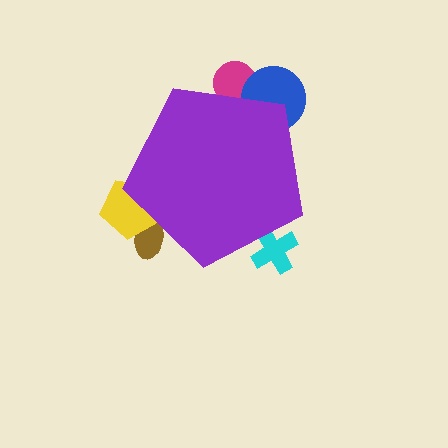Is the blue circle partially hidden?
Yes, the blue circle is partially hidden behind the purple pentagon.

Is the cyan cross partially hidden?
Yes, the cyan cross is partially hidden behind the purple pentagon.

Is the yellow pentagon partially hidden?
Yes, the yellow pentagon is partially hidden behind the purple pentagon.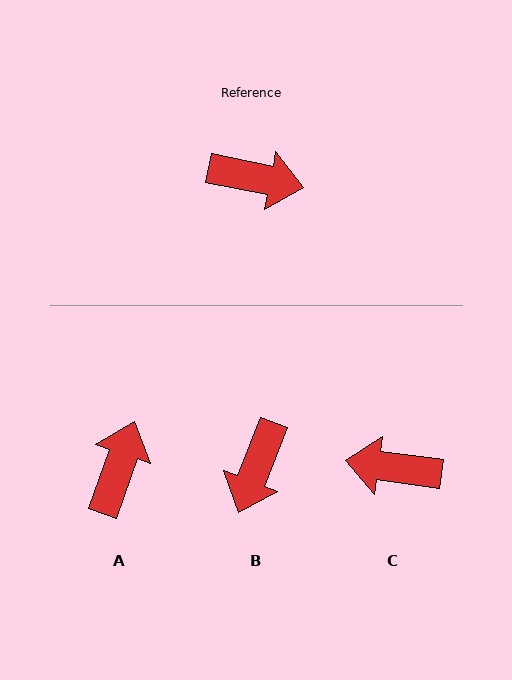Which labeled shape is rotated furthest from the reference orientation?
C, about 177 degrees away.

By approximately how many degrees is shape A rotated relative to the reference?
Approximately 82 degrees counter-clockwise.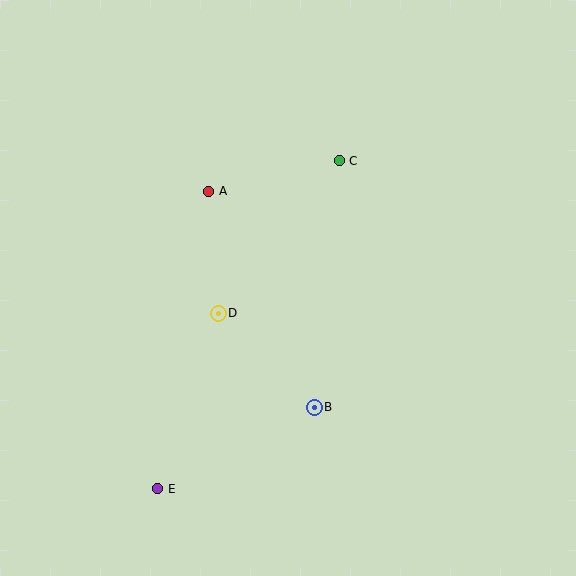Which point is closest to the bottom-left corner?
Point E is closest to the bottom-left corner.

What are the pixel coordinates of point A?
Point A is at (209, 191).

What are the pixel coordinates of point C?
Point C is at (339, 161).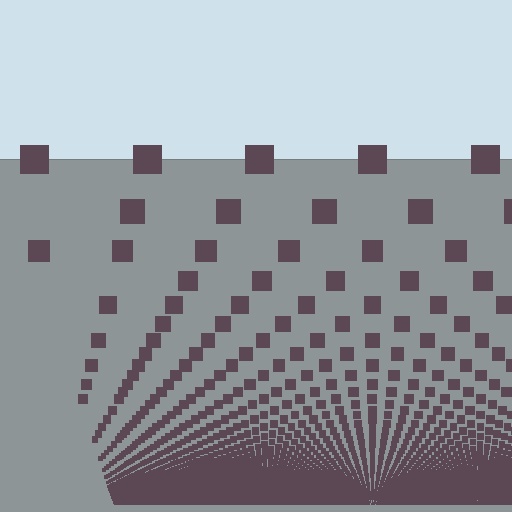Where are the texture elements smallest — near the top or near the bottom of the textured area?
Near the bottom.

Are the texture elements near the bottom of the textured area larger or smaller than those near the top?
Smaller. The gradient is inverted — elements near the bottom are smaller and denser.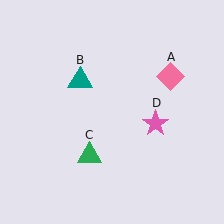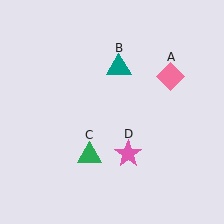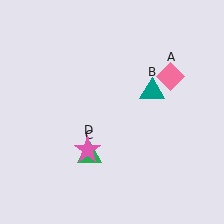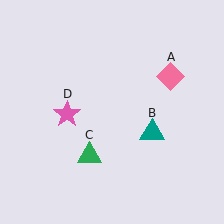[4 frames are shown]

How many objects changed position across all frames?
2 objects changed position: teal triangle (object B), pink star (object D).